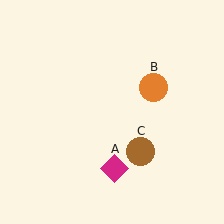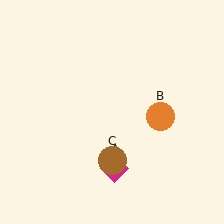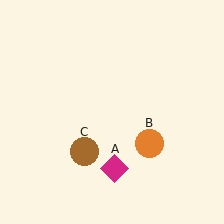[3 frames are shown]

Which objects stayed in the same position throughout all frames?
Magenta diamond (object A) remained stationary.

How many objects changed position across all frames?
2 objects changed position: orange circle (object B), brown circle (object C).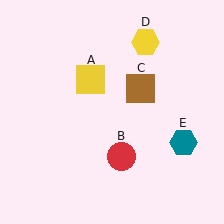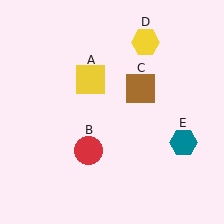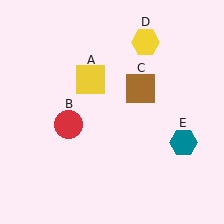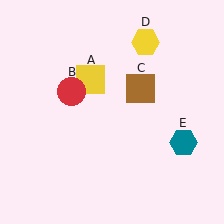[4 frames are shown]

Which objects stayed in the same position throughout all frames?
Yellow square (object A) and brown square (object C) and yellow hexagon (object D) and teal hexagon (object E) remained stationary.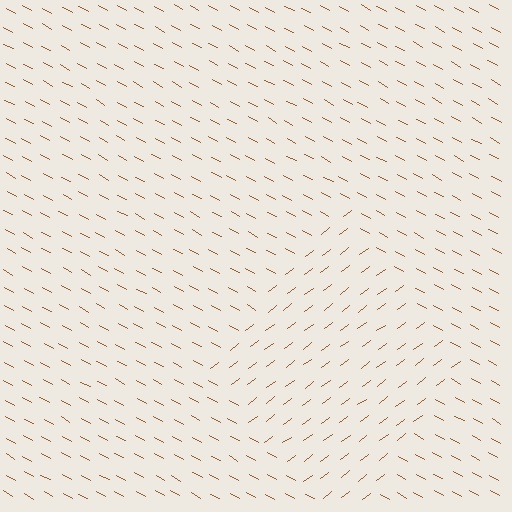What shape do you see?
I see a diamond.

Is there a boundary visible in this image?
Yes, there is a texture boundary formed by a change in line orientation.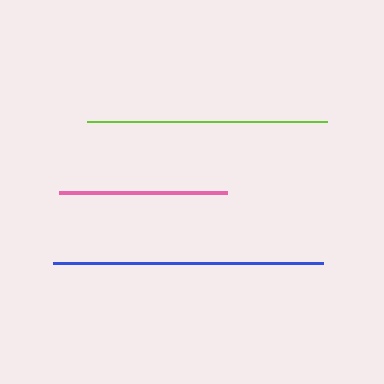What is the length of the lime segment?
The lime segment is approximately 240 pixels long.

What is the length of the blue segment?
The blue segment is approximately 270 pixels long.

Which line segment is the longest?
The blue line is the longest at approximately 270 pixels.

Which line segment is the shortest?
The pink line is the shortest at approximately 168 pixels.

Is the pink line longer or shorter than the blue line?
The blue line is longer than the pink line.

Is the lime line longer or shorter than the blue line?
The blue line is longer than the lime line.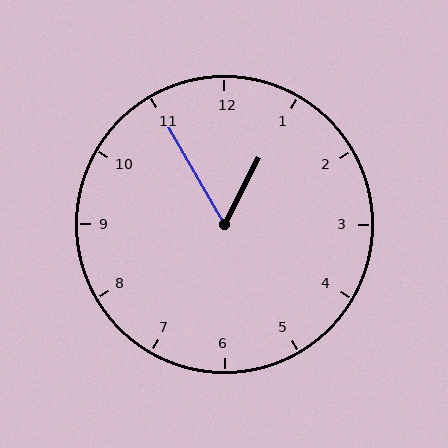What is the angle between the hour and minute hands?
Approximately 58 degrees.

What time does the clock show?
12:55.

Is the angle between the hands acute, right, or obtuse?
It is acute.